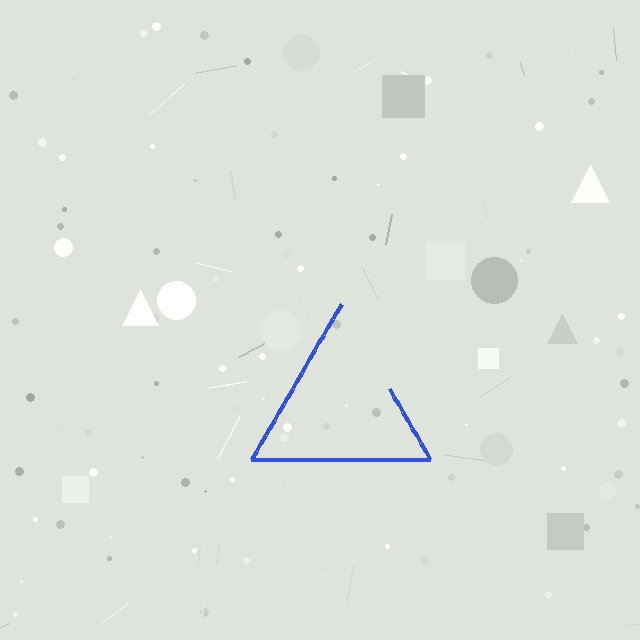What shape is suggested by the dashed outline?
The dashed outline suggests a triangle.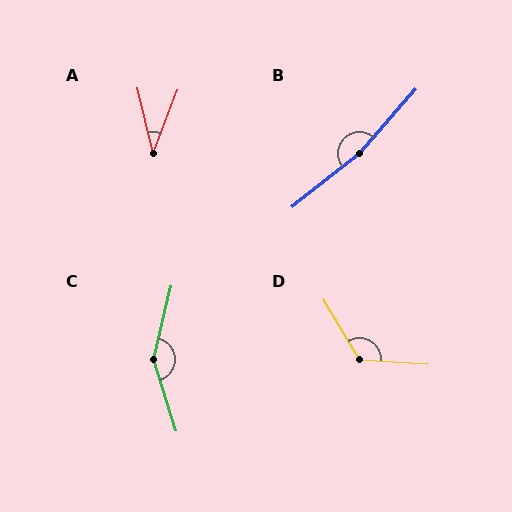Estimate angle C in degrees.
Approximately 150 degrees.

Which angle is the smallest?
A, at approximately 35 degrees.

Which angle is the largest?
B, at approximately 170 degrees.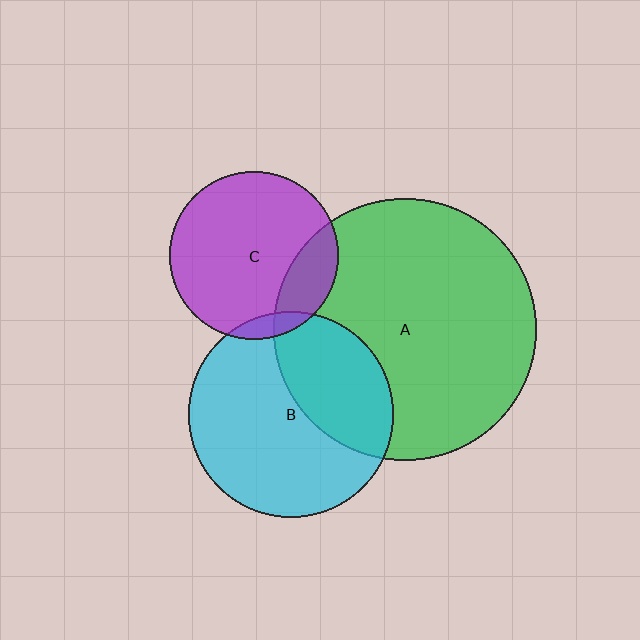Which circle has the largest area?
Circle A (green).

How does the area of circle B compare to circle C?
Approximately 1.5 times.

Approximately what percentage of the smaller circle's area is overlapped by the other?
Approximately 20%.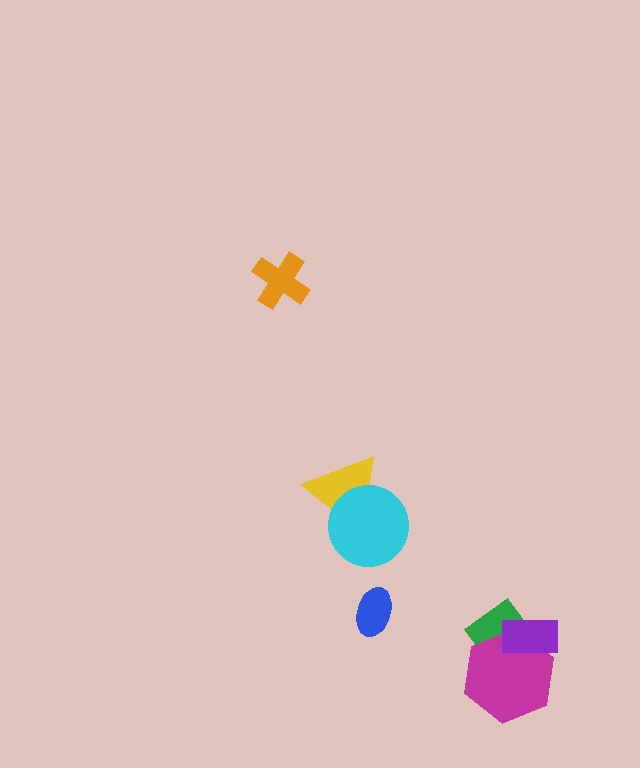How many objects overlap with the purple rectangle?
2 objects overlap with the purple rectangle.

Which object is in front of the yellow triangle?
The cyan circle is in front of the yellow triangle.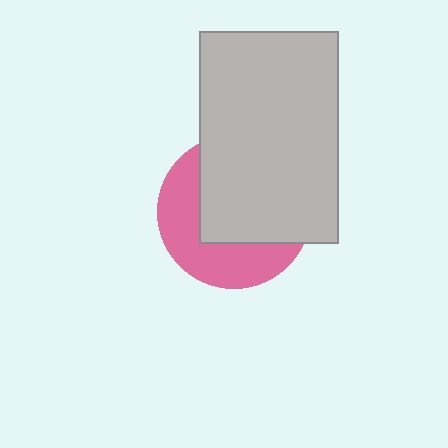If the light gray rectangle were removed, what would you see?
You would see the complete pink circle.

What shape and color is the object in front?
The object in front is a light gray rectangle.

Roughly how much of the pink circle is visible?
A small part of it is visible (roughly 43%).